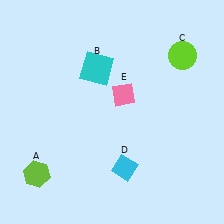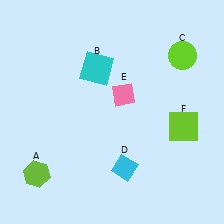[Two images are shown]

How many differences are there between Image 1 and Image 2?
There is 1 difference between the two images.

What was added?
A lime square (F) was added in Image 2.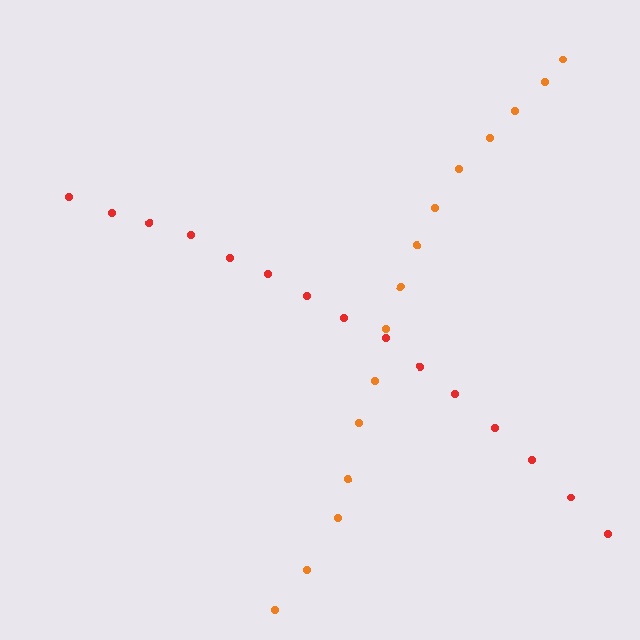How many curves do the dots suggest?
There are 2 distinct paths.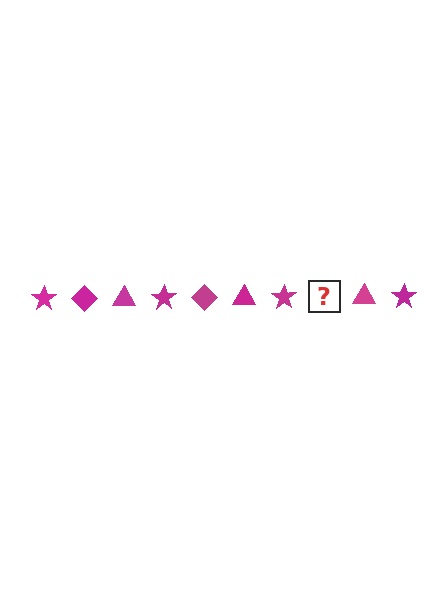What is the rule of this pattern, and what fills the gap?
The rule is that the pattern cycles through star, diamond, triangle shapes in magenta. The gap should be filled with a magenta diamond.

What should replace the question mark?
The question mark should be replaced with a magenta diamond.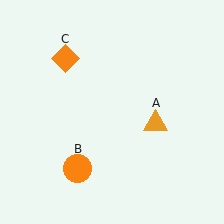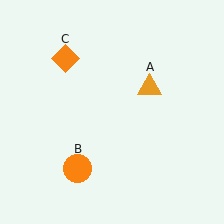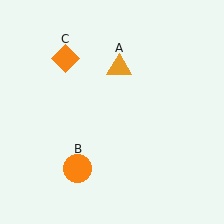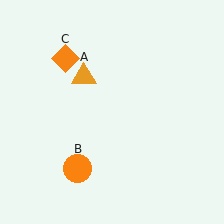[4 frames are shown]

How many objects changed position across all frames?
1 object changed position: orange triangle (object A).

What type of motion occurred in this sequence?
The orange triangle (object A) rotated counterclockwise around the center of the scene.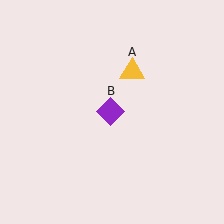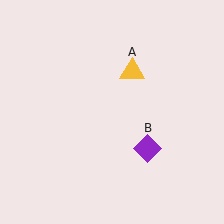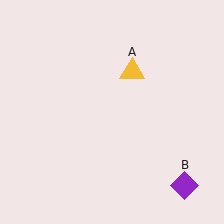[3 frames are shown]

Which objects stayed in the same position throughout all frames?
Yellow triangle (object A) remained stationary.